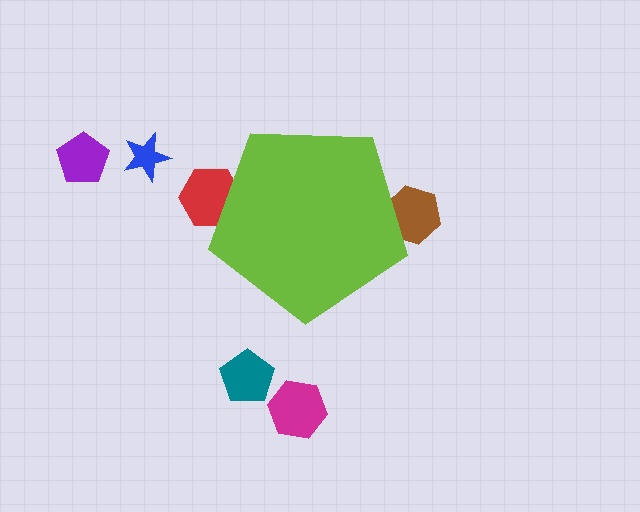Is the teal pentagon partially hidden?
No, the teal pentagon is fully visible.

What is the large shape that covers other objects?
A lime pentagon.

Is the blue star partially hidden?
No, the blue star is fully visible.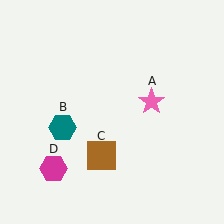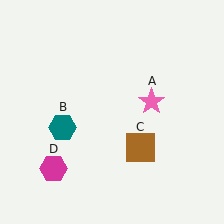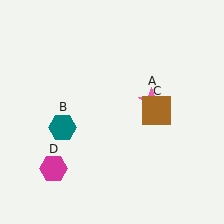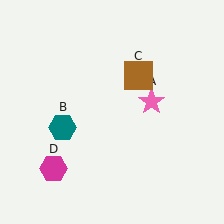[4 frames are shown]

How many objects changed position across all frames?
1 object changed position: brown square (object C).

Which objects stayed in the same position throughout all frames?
Pink star (object A) and teal hexagon (object B) and magenta hexagon (object D) remained stationary.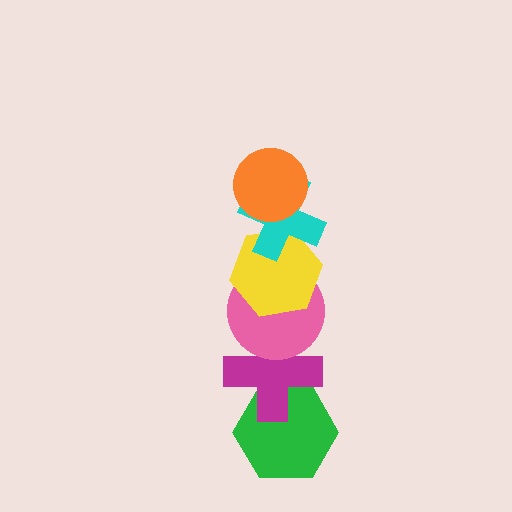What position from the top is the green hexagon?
The green hexagon is 6th from the top.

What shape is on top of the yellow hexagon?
The cyan cross is on top of the yellow hexagon.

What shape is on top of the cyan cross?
The orange circle is on top of the cyan cross.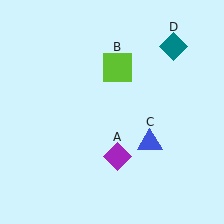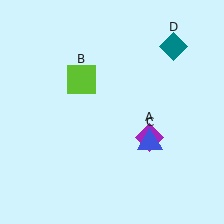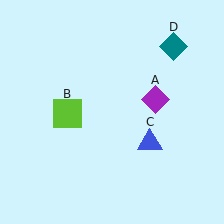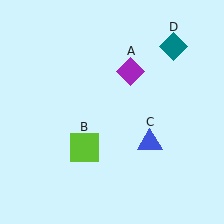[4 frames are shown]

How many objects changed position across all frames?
2 objects changed position: purple diamond (object A), lime square (object B).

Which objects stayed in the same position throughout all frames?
Blue triangle (object C) and teal diamond (object D) remained stationary.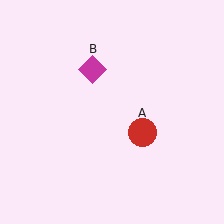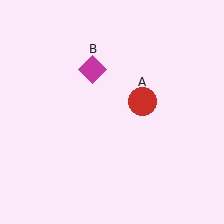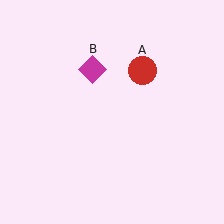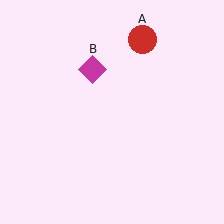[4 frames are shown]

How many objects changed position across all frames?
1 object changed position: red circle (object A).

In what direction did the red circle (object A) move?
The red circle (object A) moved up.